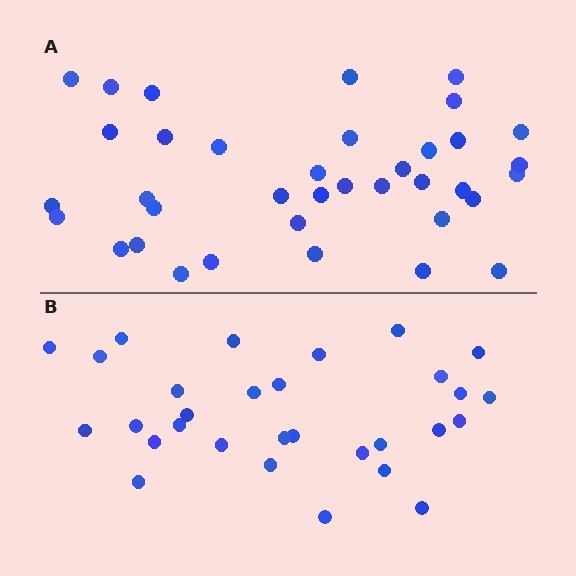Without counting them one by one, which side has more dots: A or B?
Region A (the top region) has more dots.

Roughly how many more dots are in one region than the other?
Region A has roughly 8 or so more dots than region B.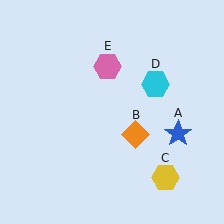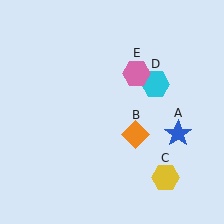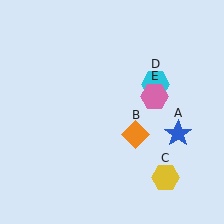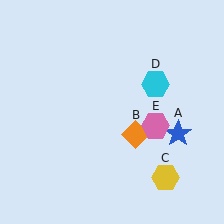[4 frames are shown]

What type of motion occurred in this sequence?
The pink hexagon (object E) rotated clockwise around the center of the scene.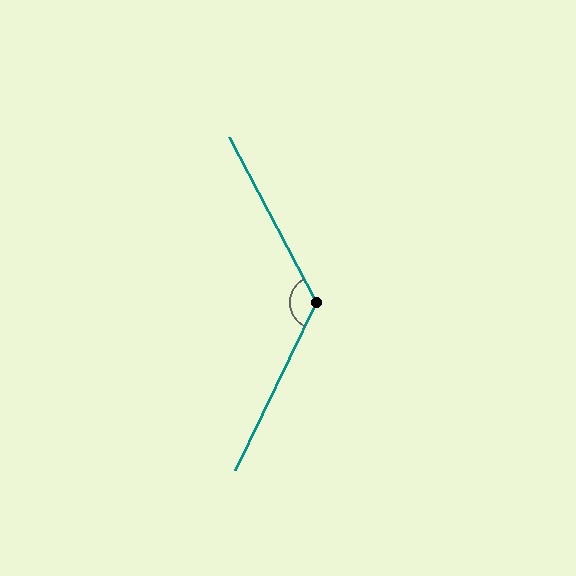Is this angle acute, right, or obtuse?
It is obtuse.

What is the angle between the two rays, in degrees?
Approximately 126 degrees.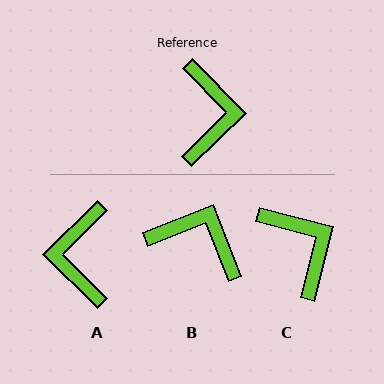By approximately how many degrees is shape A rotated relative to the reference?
Approximately 179 degrees clockwise.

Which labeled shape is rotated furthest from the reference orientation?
A, about 179 degrees away.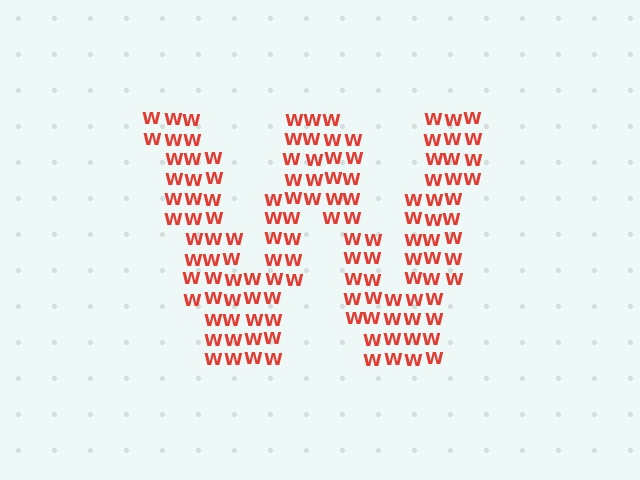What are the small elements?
The small elements are letter W's.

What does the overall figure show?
The overall figure shows the letter W.